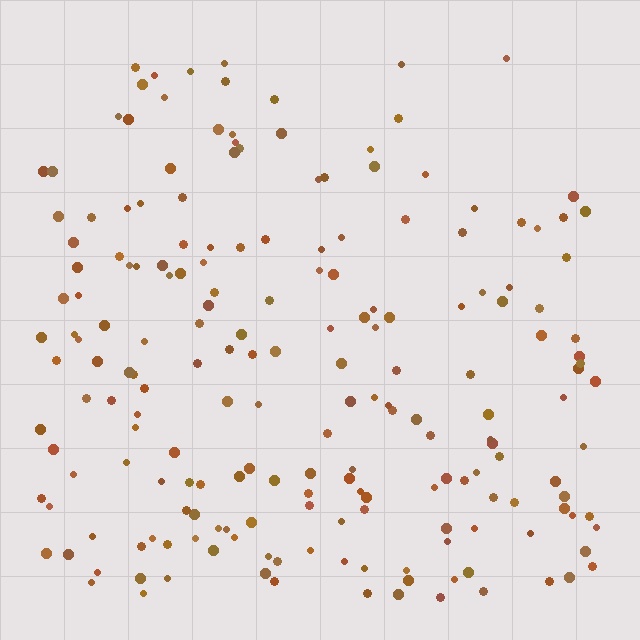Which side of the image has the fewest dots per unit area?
The top.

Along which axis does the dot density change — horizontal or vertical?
Vertical.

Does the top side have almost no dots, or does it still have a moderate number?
Still a moderate number, just noticeably fewer than the bottom.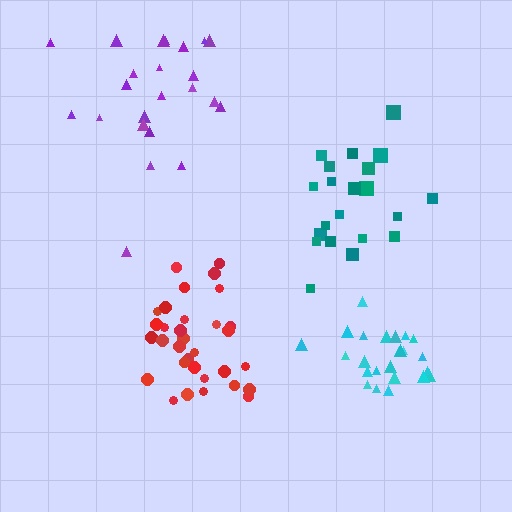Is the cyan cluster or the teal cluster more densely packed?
Cyan.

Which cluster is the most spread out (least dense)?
Purple.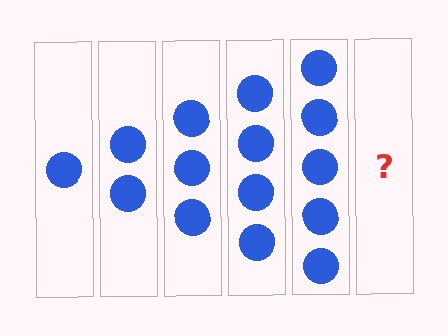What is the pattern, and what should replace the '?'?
The pattern is that each step adds one more circle. The '?' should be 6 circles.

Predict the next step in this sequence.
The next step is 6 circles.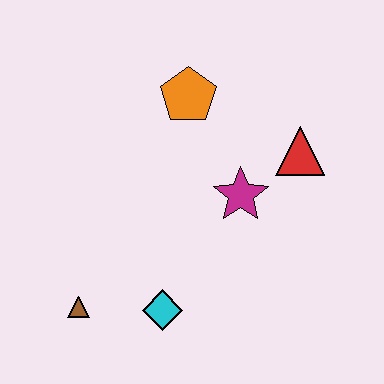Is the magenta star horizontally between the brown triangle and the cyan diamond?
No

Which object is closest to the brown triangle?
The cyan diamond is closest to the brown triangle.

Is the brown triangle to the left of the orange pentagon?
Yes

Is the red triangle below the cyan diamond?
No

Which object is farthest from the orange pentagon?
The brown triangle is farthest from the orange pentagon.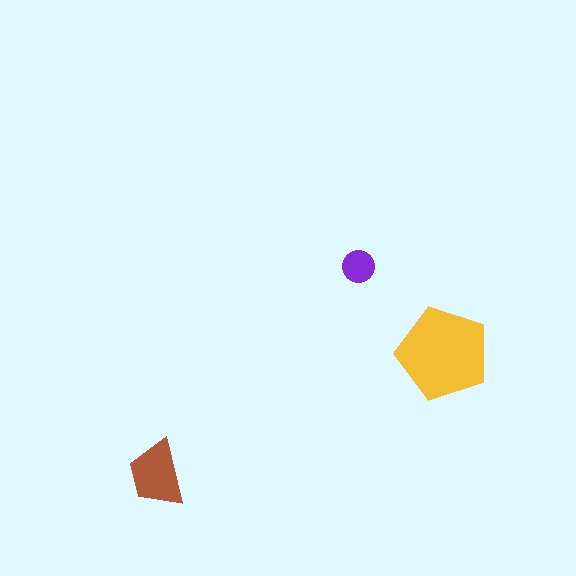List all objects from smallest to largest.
The purple circle, the brown trapezoid, the yellow pentagon.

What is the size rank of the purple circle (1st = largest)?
3rd.